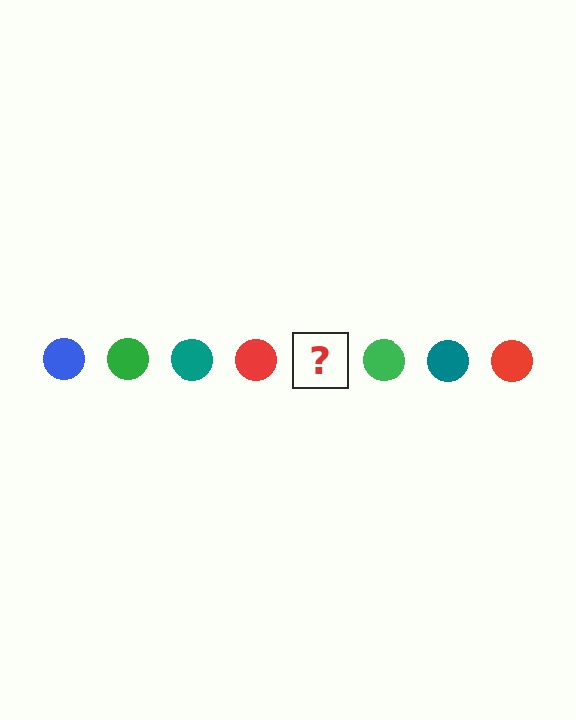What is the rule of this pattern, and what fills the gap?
The rule is that the pattern cycles through blue, green, teal, red circles. The gap should be filled with a blue circle.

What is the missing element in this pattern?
The missing element is a blue circle.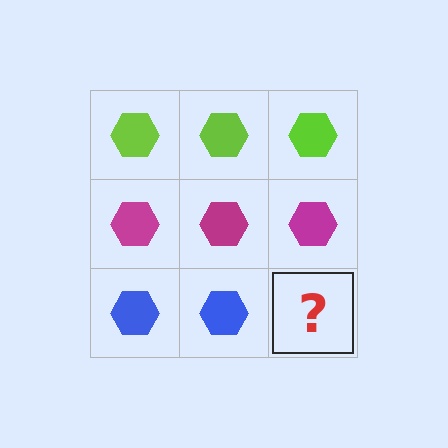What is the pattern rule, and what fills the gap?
The rule is that each row has a consistent color. The gap should be filled with a blue hexagon.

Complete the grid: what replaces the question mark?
The question mark should be replaced with a blue hexagon.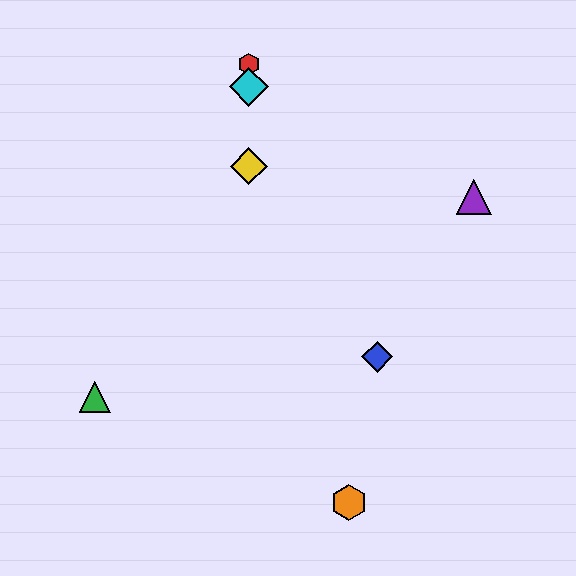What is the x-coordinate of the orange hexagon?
The orange hexagon is at x≈349.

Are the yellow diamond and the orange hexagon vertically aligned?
No, the yellow diamond is at x≈249 and the orange hexagon is at x≈349.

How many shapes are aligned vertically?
3 shapes (the red hexagon, the yellow diamond, the cyan diamond) are aligned vertically.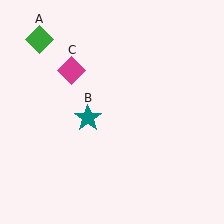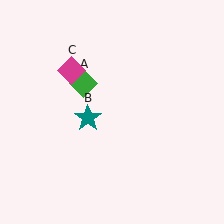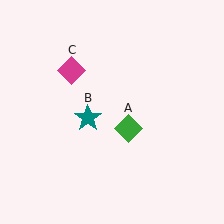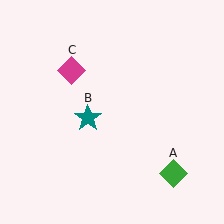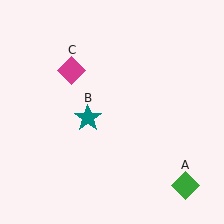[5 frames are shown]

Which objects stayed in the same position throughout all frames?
Teal star (object B) and magenta diamond (object C) remained stationary.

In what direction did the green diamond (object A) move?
The green diamond (object A) moved down and to the right.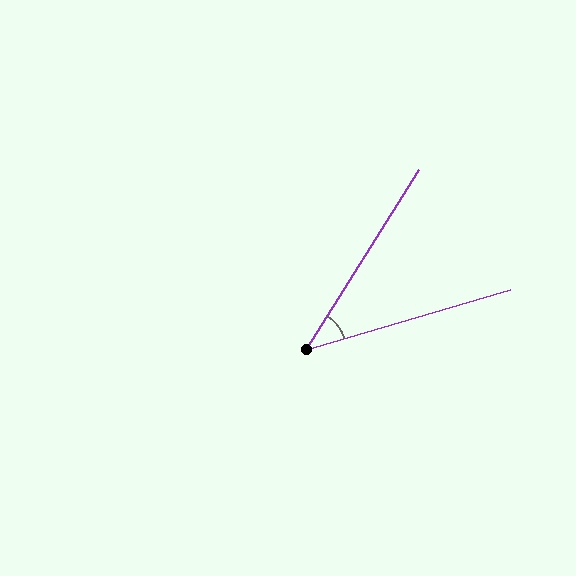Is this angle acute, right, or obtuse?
It is acute.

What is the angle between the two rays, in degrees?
Approximately 41 degrees.